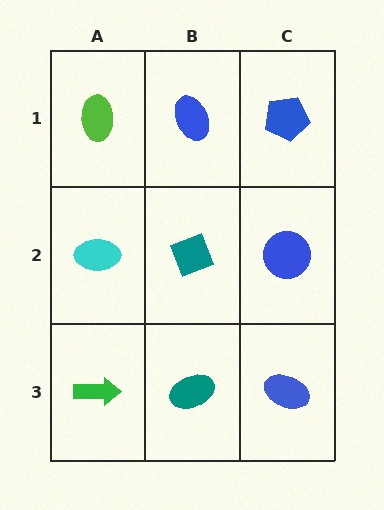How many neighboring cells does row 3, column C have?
2.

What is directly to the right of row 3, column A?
A teal ellipse.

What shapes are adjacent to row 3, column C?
A blue circle (row 2, column C), a teal ellipse (row 3, column B).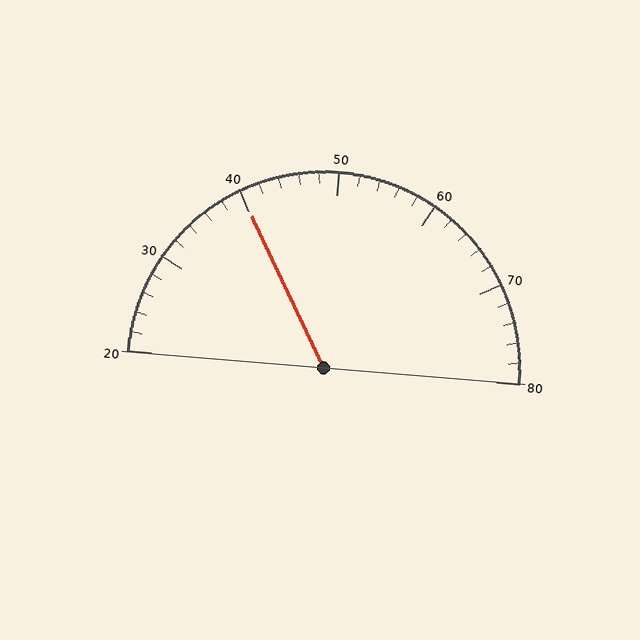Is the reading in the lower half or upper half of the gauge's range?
The reading is in the lower half of the range (20 to 80).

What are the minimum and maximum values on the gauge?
The gauge ranges from 20 to 80.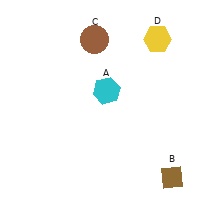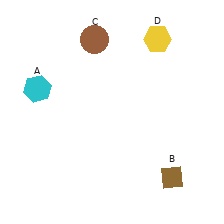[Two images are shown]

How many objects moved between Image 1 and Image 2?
1 object moved between the two images.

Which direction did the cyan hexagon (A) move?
The cyan hexagon (A) moved left.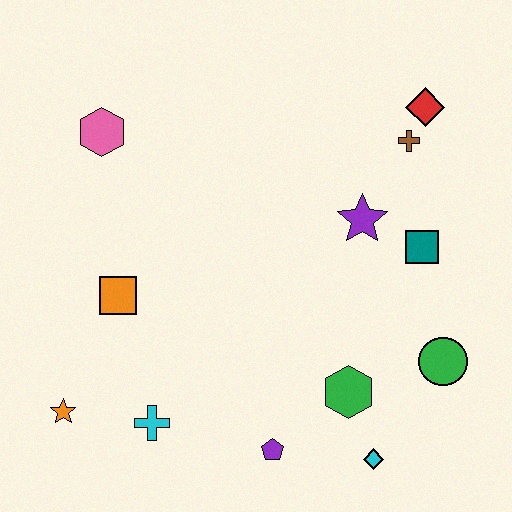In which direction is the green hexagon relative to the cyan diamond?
The green hexagon is above the cyan diamond.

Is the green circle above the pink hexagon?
No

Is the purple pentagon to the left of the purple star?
Yes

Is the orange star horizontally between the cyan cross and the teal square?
No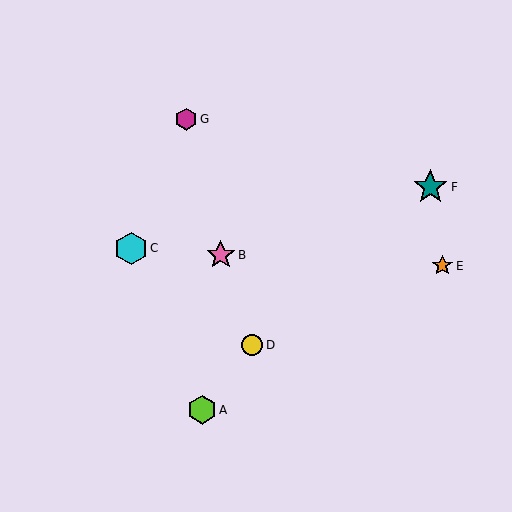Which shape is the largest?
The teal star (labeled F) is the largest.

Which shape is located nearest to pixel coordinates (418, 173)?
The teal star (labeled F) at (430, 187) is nearest to that location.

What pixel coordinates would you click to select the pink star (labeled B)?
Click at (221, 255) to select the pink star B.